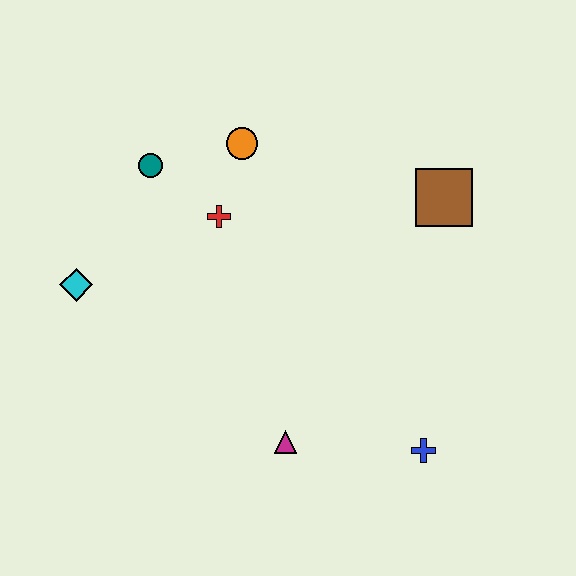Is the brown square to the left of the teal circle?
No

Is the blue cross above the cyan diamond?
No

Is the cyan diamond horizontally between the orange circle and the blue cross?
No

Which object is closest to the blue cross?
The magenta triangle is closest to the blue cross.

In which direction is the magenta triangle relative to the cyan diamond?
The magenta triangle is to the right of the cyan diamond.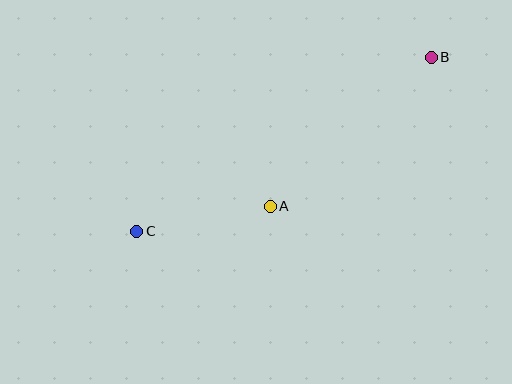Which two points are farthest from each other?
Points B and C are farthest from each other.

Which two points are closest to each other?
Points A and C are closest to each other.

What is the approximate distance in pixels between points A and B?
The distance between A and B is approximately 219 pixels.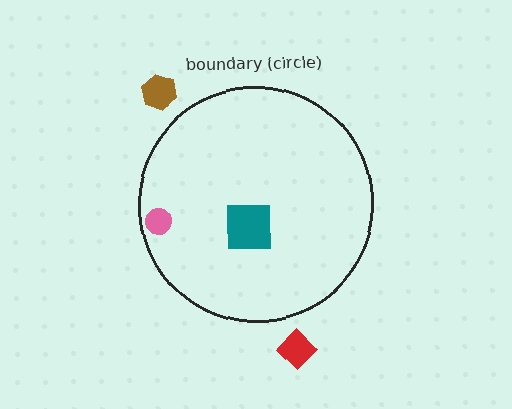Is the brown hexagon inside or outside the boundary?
Outside.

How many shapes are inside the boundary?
3 inside, 2 outside.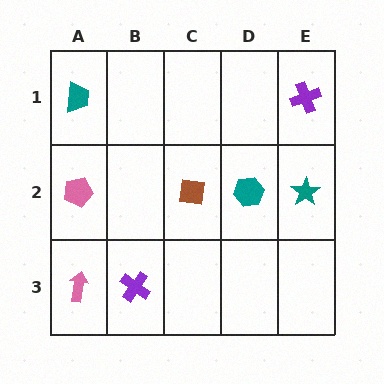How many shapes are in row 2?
4 shapes.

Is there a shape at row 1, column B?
No, that cell is empty.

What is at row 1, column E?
A purple cross.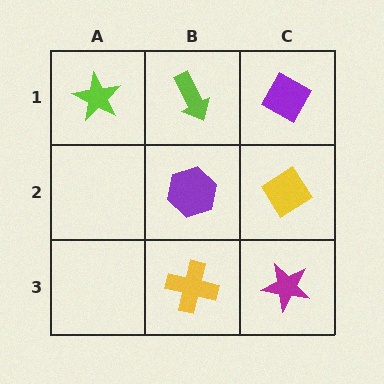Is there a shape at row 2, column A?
No, that cell is empty.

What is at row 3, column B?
A yellow cross.